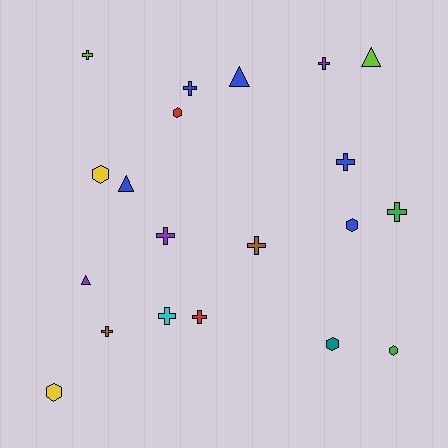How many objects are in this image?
There are 20 objects.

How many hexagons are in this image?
There are 6 hexagons.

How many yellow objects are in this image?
There are 2 yellow objects.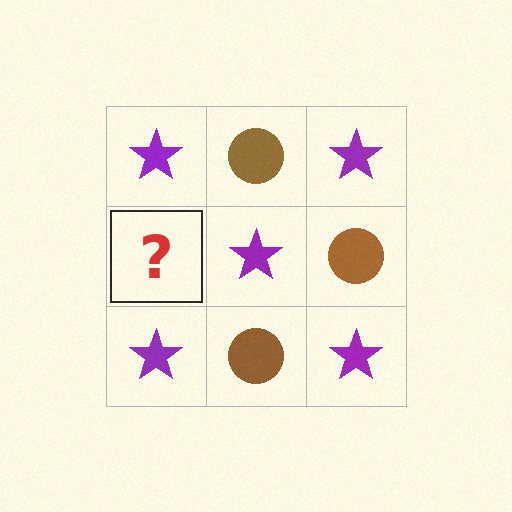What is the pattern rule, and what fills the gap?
The rule is that it alternates purple star and brown circle in a checkerboard pattern. The gap should be filled with a brown circle.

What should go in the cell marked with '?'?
The missing cell should contain a brown circle.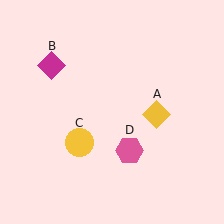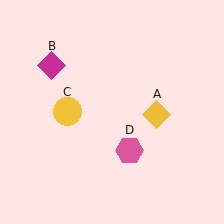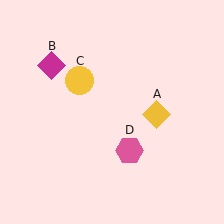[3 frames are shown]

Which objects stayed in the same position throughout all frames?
Yellow diamond (object A) and magenta diamond (object B) and pink hexagon (object D) remained stationary.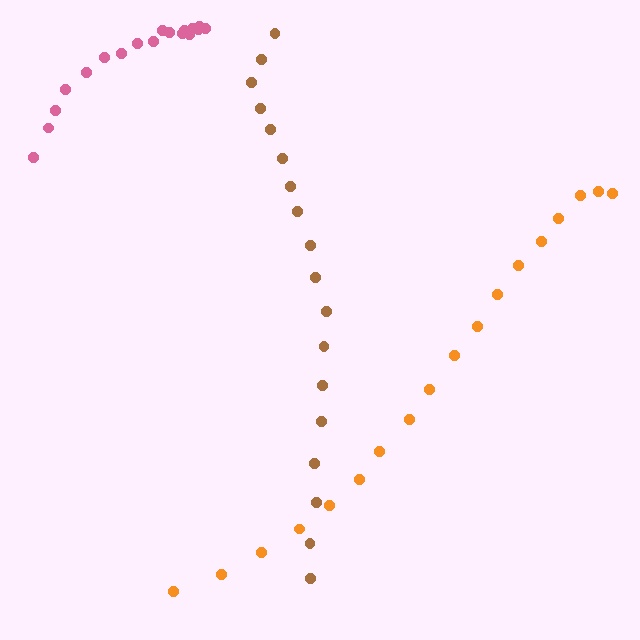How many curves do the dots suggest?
There are 3 distinct paths.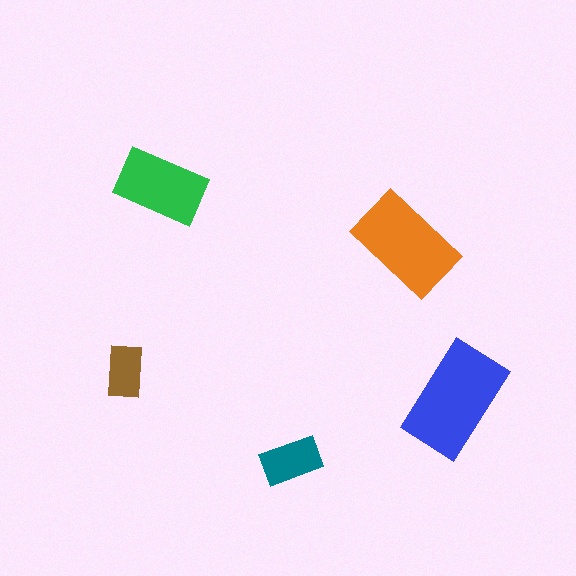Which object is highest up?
The green rectangle is topmost.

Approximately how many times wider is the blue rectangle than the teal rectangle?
About 2 times wider.